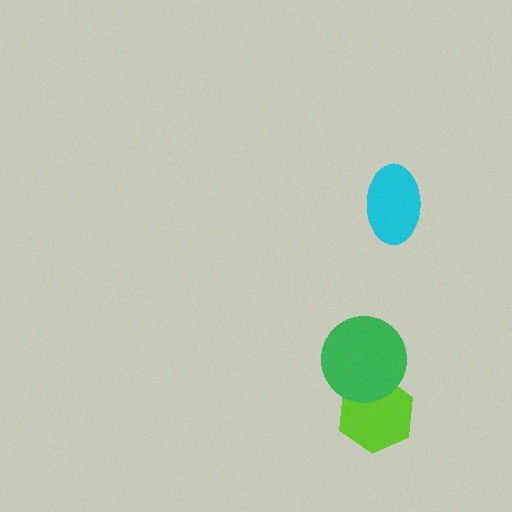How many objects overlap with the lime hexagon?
1 object overlaps with the lime hexagon.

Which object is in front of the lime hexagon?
The green circle is in front of the lime hexagon.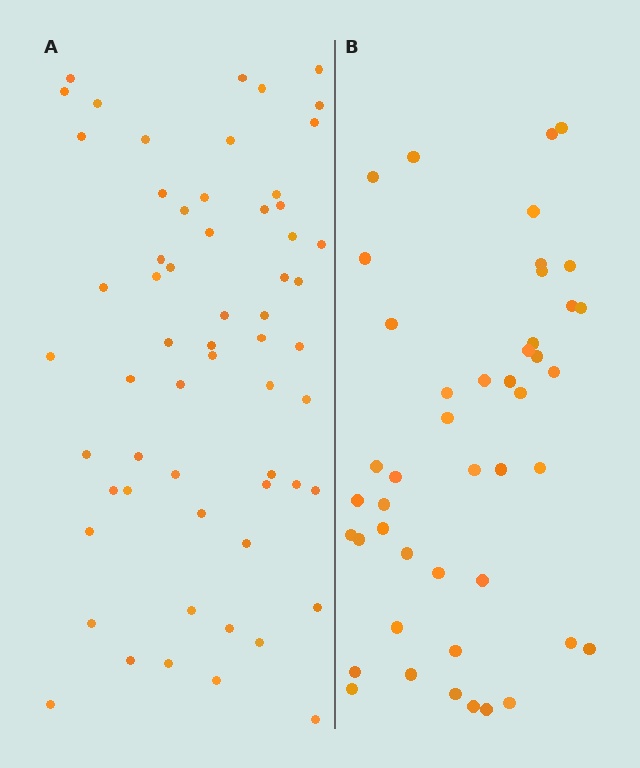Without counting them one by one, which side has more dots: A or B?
Region A (the left region) has more dots.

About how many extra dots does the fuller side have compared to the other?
Region A has approximately 15 more dots than region B.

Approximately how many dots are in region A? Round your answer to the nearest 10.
About 60 dots.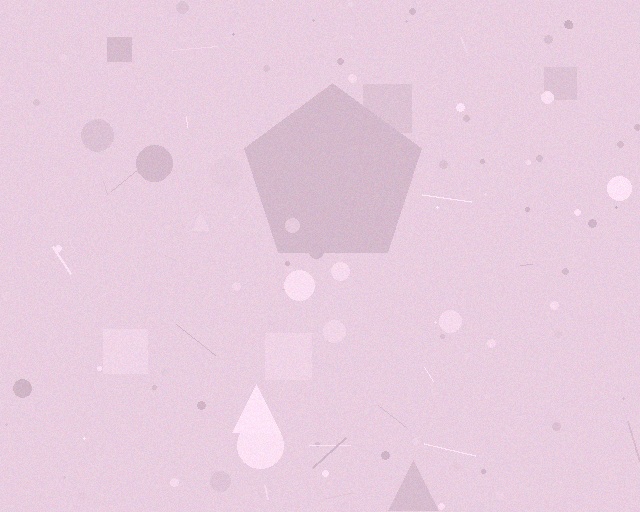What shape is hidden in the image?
A pentagon is hidden in the image.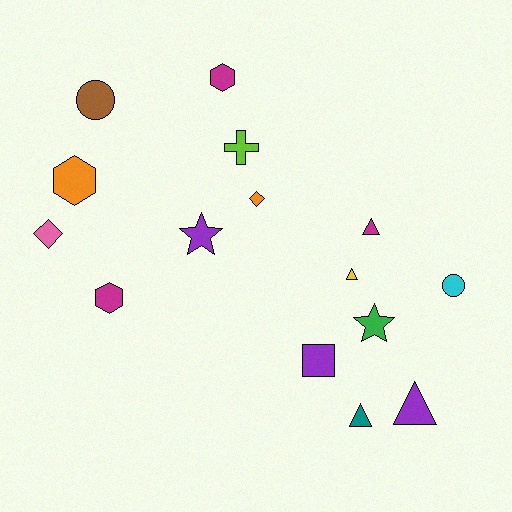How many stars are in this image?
There are 2 stars.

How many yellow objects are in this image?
There is 1 yellow object.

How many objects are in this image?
There are 15 objects.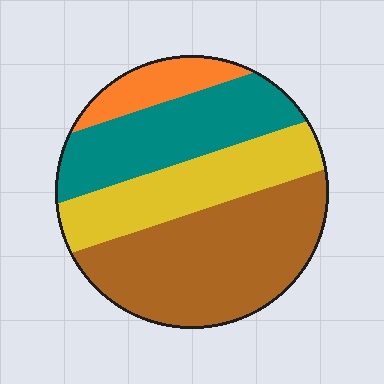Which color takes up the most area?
Brown, at roughly 40%.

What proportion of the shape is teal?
Teal takes up between a quarter and a half of the shape.